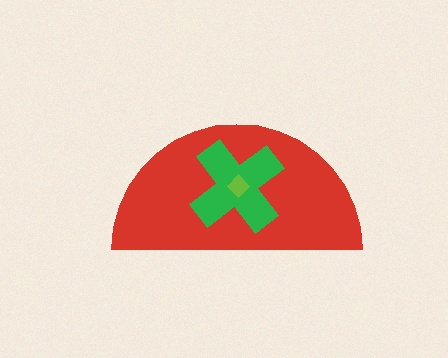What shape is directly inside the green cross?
The lime diamond.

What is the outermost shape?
The red semicircle.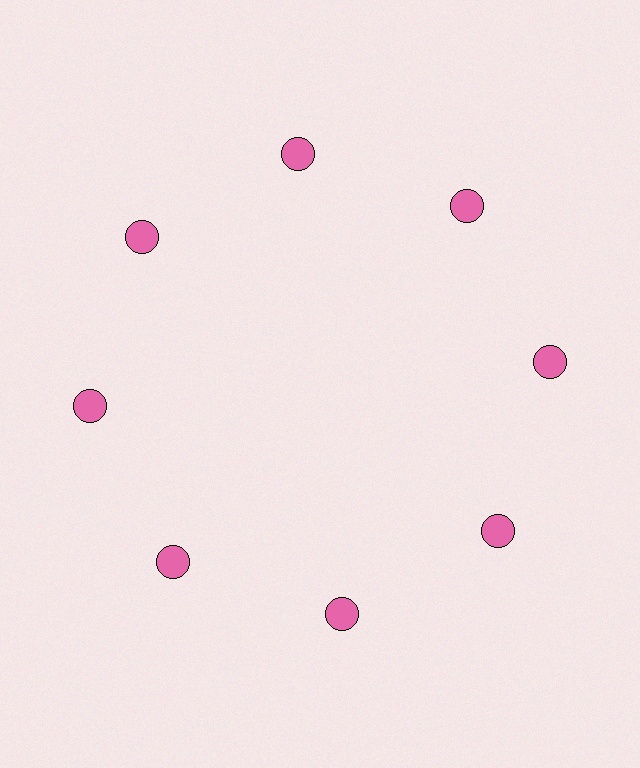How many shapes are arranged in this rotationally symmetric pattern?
There are 8 shapes, arranged in 8 groups of 1.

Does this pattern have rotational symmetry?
Yes, this pattern has 8-fold rotational symmetry. It looks the same after rotating 45 degrees around the center.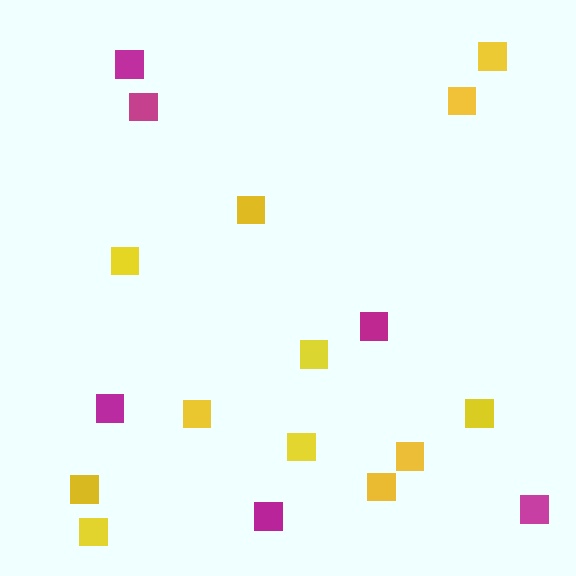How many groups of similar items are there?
There are 2 groups: one group of magenta squares (6) and one group of yellow squares (12).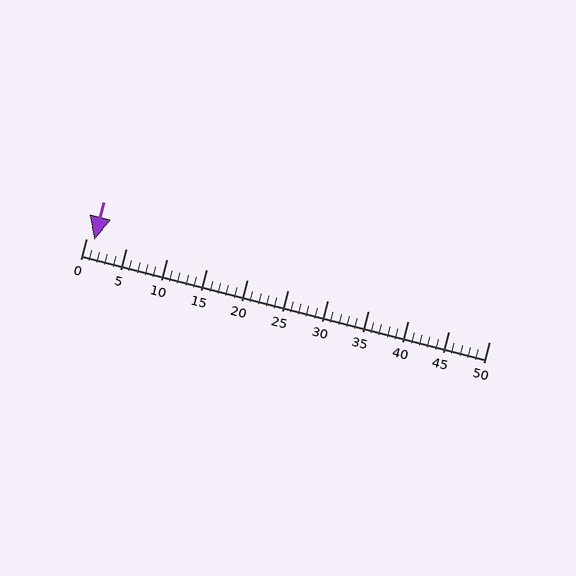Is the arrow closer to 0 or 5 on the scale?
The arrow is closer to 0.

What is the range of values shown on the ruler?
The ruler shows values from 0 to 50.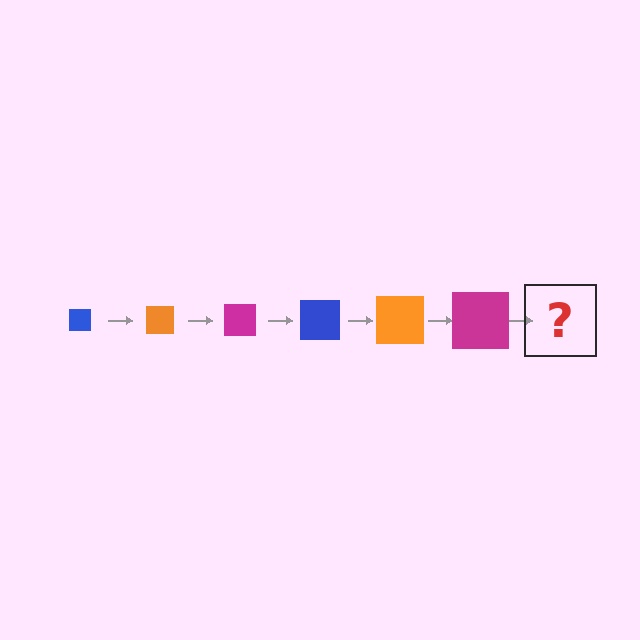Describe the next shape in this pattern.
It should be a blue square, larger than the previous one.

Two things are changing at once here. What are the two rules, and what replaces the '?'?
The two rules are that the square grows larger each step and the color cycles through blue, orange, and magenta. The '?' should be a blue square, larger than the previous one.